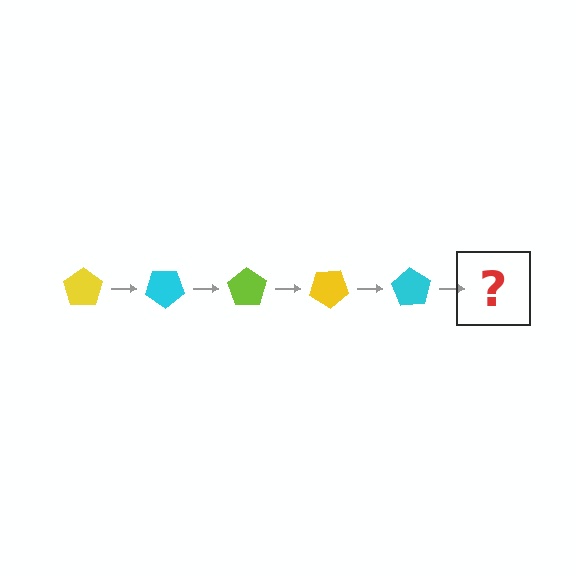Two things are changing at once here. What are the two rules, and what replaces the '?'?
The two rules are that it rotates 35 degrees each step and the color cycles through yellow, cyan, and lime. The '?' should be a lime pentagon, rotated 175 degrees from the start.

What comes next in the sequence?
The next element should be a lime pentagon, rotated 175 degrees from the start.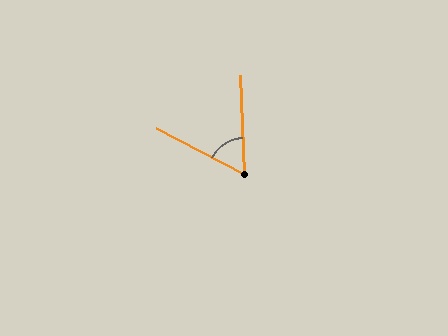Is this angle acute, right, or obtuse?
It is acute.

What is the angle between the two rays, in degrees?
Approximately 60 degrees.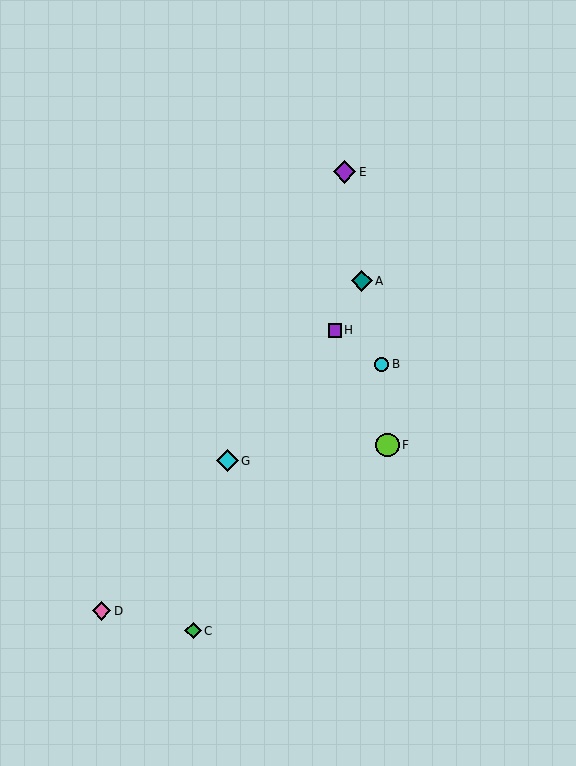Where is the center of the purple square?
The center of the purple square is at (335, 330).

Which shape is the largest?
The lime circle (labeled F) is the largest.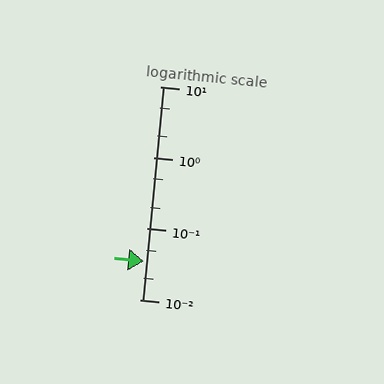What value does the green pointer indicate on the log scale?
The pointer indicates approximately 0.035.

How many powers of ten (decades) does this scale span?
The scale spans 3 decades, from 0.01 to 10.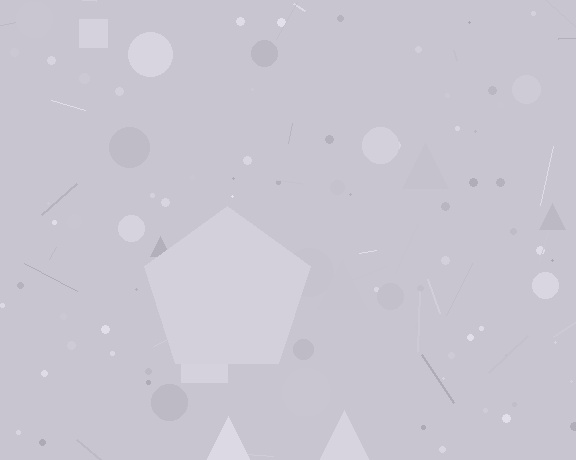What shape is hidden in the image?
A pentagon is hidden in the image.